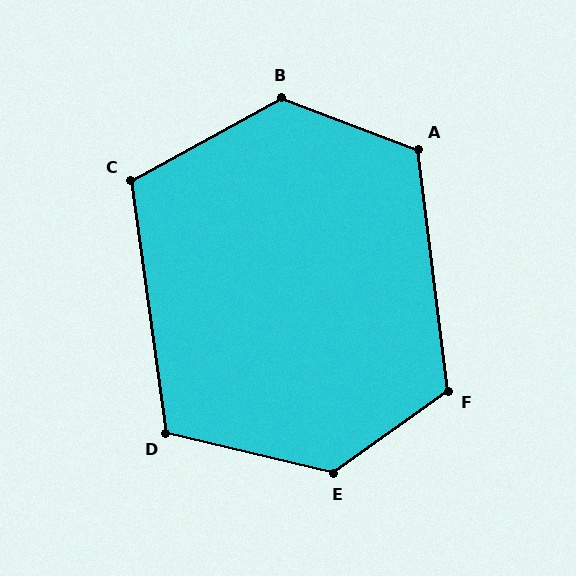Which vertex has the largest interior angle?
E, at approximately 131 degrees.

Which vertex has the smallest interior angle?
D, at approximately 111 degrees.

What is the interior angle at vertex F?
Approximately 119 degrees (obtuse).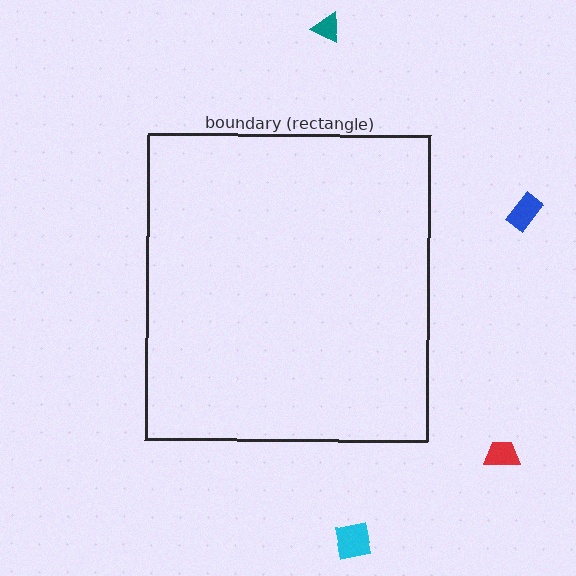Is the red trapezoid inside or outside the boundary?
Outside.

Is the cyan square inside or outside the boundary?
Outside.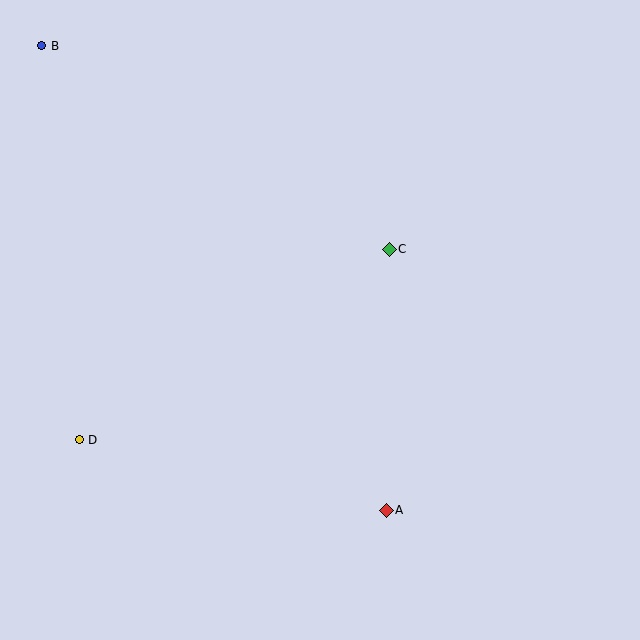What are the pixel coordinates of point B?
Point B is at (42, 46).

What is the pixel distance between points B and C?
The distance between B and C is 403 pixels.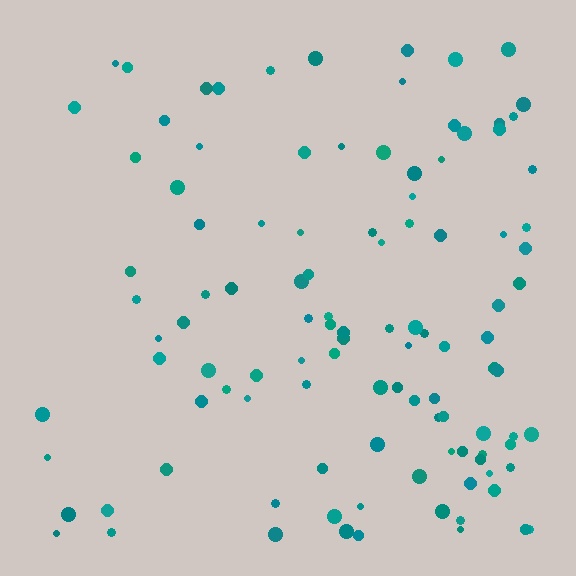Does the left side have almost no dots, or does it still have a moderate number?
Still a moderate number, just noticeably fewer than the right.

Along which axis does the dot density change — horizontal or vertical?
Horizontal.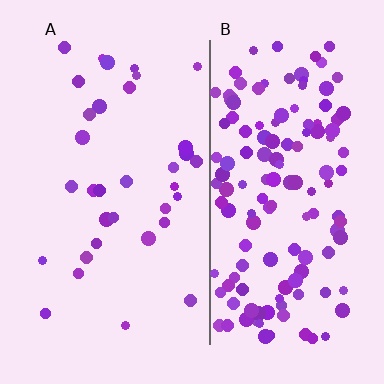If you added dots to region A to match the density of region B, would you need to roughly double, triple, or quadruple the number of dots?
Approximately quadruple.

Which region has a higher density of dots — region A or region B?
B (the right).